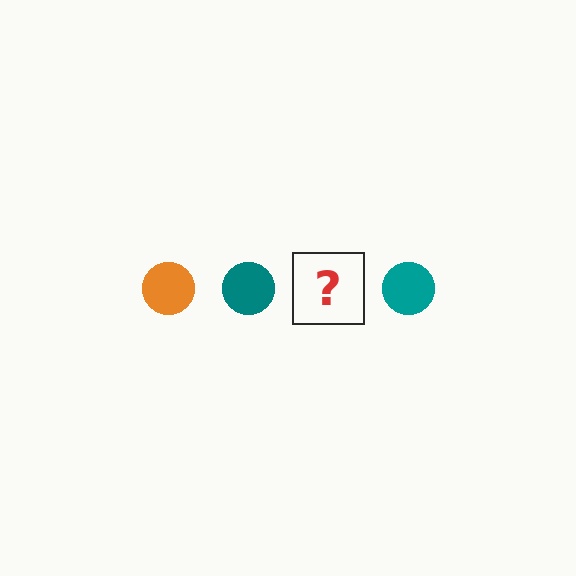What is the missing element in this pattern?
The missing element is an orange circle.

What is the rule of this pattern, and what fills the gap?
The rule is that the pattern cycles through orange, teal circles. The gap should be filled with an orange circle.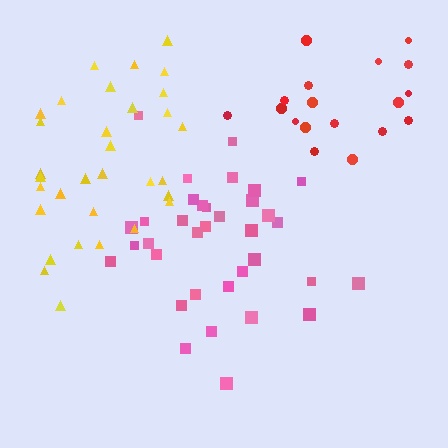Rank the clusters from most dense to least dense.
pink, yellow, red.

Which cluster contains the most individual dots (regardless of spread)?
Pink (35).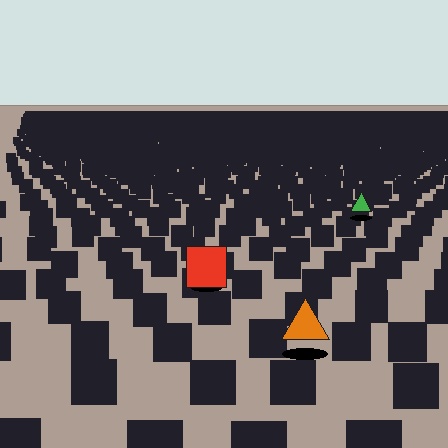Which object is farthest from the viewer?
The green triangle is farthest from the viewer. It appears smaller and the ground texture around it is denser.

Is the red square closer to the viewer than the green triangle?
Yes. The red square is closer — you can tell from the texture gradient: the ground texture is coarser near it.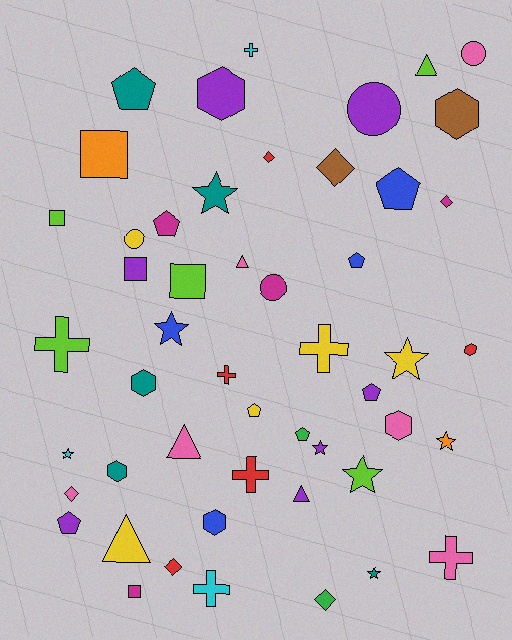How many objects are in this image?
There are 50 objects.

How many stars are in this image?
There are 8 stars.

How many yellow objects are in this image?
There are 5 yellow objects.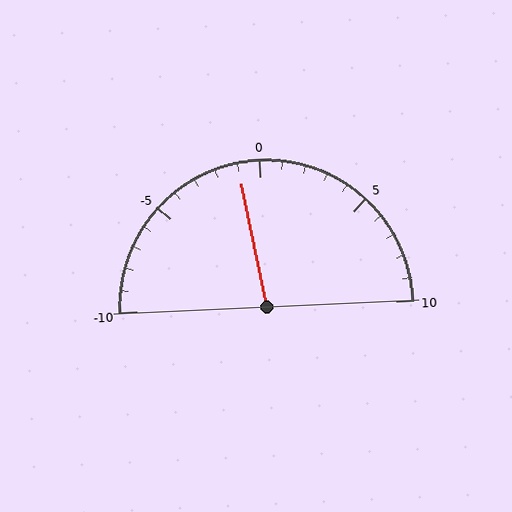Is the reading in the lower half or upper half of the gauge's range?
The reading is in the lower half of the range (-10 to 10).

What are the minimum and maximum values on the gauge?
The gauge ranges from -10 to 10.